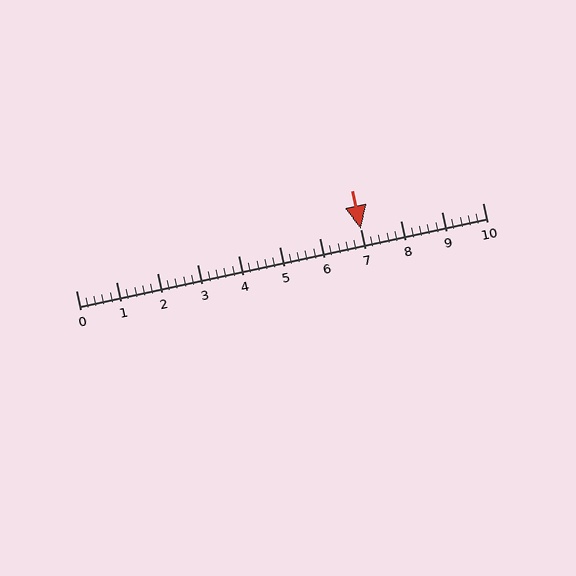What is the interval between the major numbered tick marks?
The major tick marks are spaced 1 units apart.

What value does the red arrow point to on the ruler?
The red arrow points to approximately 7.0.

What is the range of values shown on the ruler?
The ruler shows values from 0 to 10.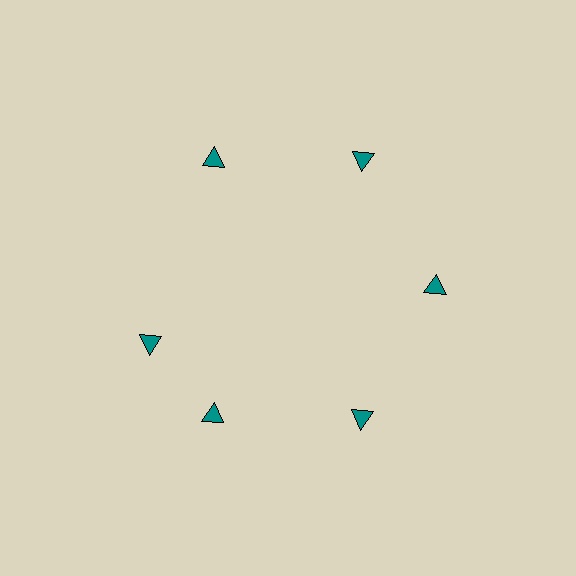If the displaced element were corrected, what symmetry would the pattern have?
It would have 6-fold rotational symmetry — the pattern would map onto itself every 60 degrees.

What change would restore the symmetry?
The symmetry would be restored by rotating it back into even spacing with its neighbors so that all 6 triangles sit at equal angles and equal distance from the center.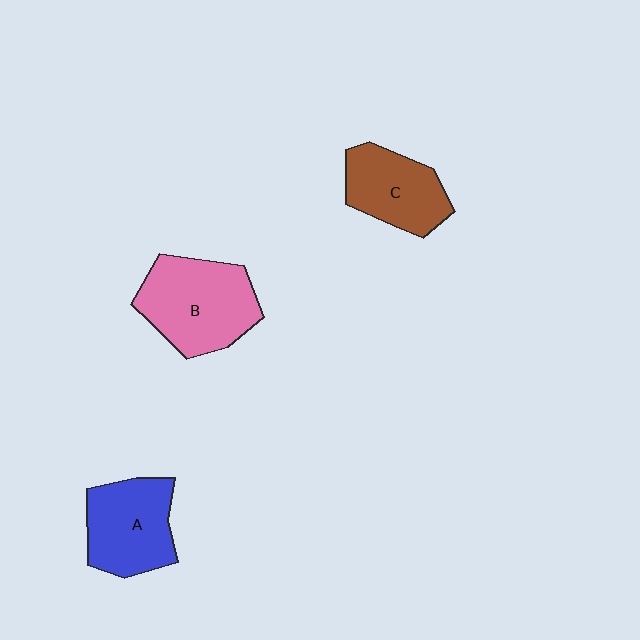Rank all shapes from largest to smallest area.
From largest to smallest: B (pink), A (blue), C (brown).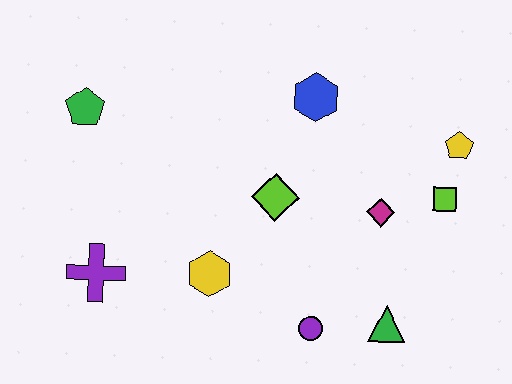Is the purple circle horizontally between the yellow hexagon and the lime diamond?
No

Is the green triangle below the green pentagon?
Yes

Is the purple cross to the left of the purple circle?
Yes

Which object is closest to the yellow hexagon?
The lime diamond is closest to the yellow hexagon.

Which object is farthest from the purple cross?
The yellow pentagon is farthest from the purple cross.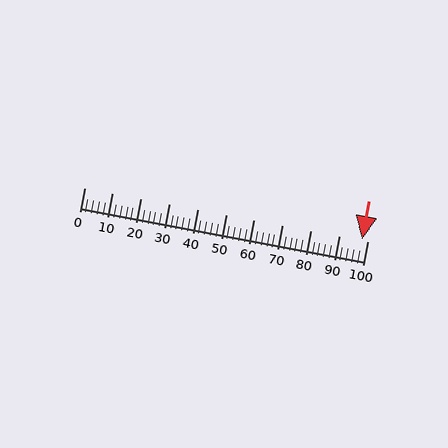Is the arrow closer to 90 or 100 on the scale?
The arrow is closer to 100.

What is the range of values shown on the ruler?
The ruler shows values from 0 to 100.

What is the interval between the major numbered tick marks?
The major tick marks are spaced 10 units apart.